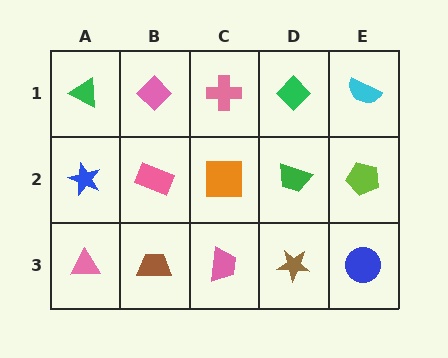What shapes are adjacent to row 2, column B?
A pink diamond (row 1, column B), a brown trapezoid (row 3, column B), a blue star (row 2, column A), an orange square (row 2, column C).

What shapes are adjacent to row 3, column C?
An orange square (row 2, column C), a brown trapezoid (row 3, column B), a brown star (row 3, column D).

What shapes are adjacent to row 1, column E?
A lime pentagon (row 2, column E), a green diamond (row 1, column D).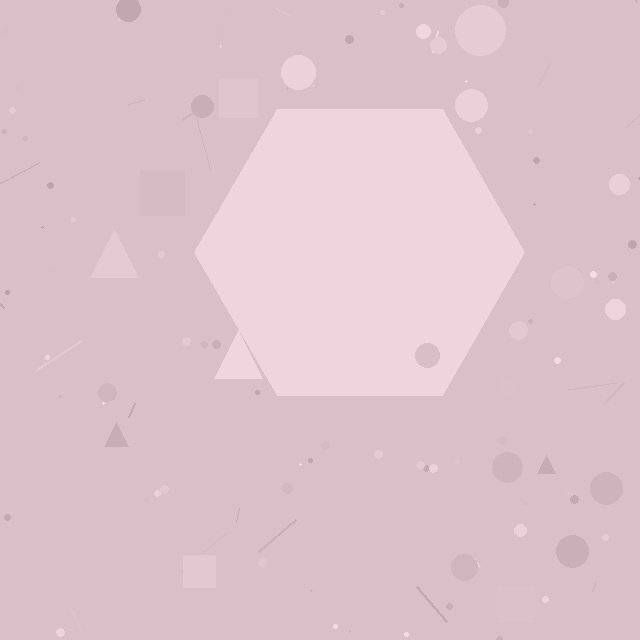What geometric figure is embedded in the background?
A hexagon is embedded in the background.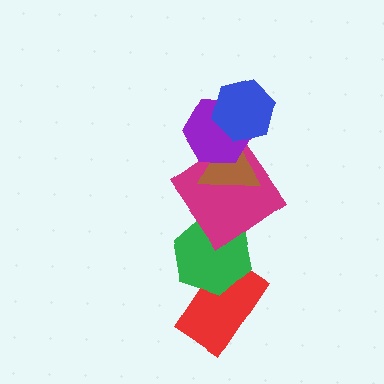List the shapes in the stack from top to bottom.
From top to bottom: the blue hexagon, the purple hexagon, the brown triangle, the magenta diamond, the green hexagon, the red rectangle.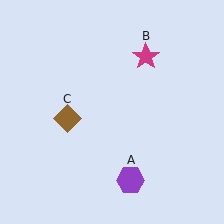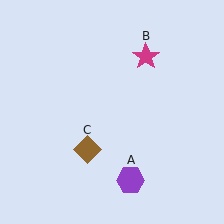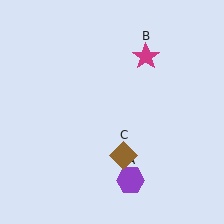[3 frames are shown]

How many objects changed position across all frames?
1 object changed position: brown diamond (object C).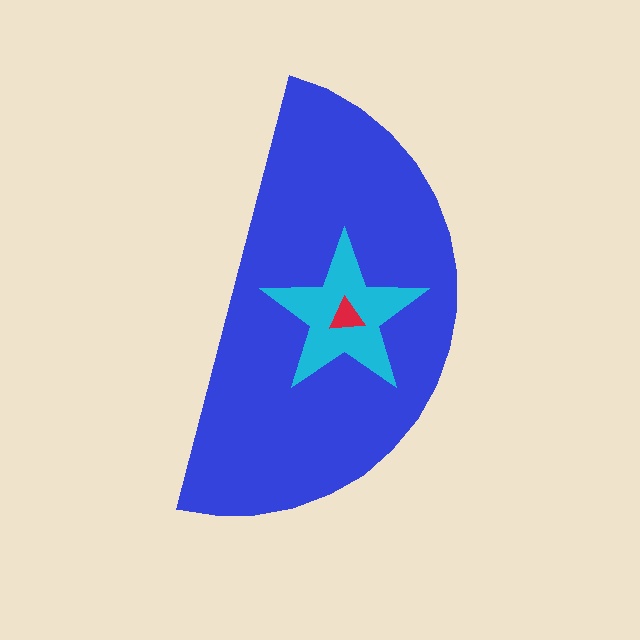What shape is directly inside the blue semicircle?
The cyan star.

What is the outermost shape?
The blue semicircle.